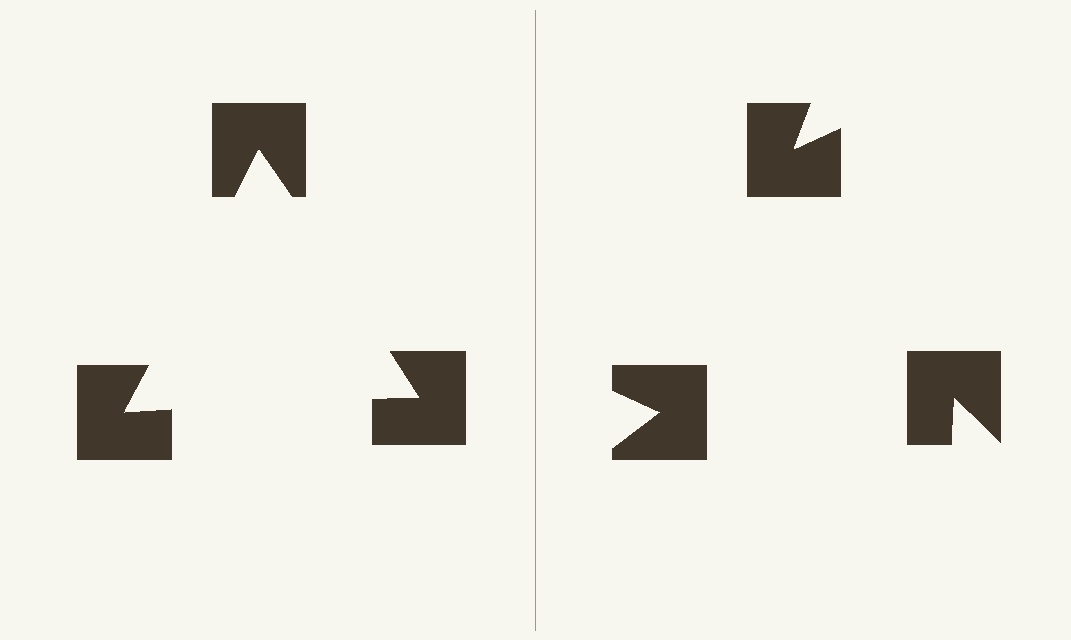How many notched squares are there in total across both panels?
6 — 3 on each side.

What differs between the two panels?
The notched squares are positioned identically on both sides; only the wedge orientations differ. On the left they align to a triangle; on the right they are misaligned.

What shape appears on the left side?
An illusory triangle.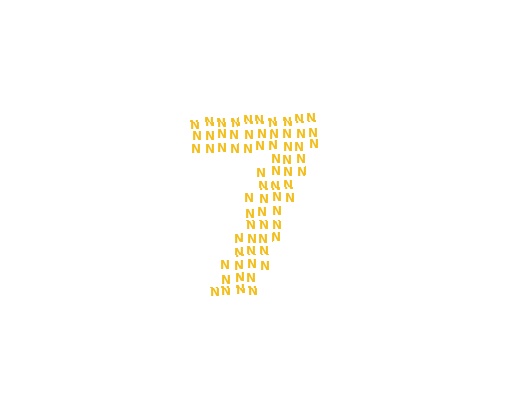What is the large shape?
The large shape is the digit 7.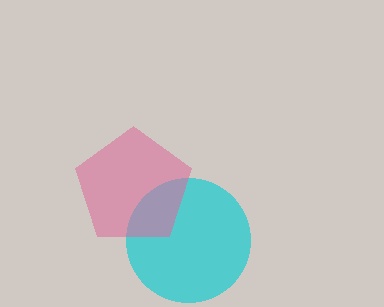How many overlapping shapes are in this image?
There are 2 overlapping shapes in the image.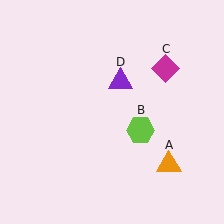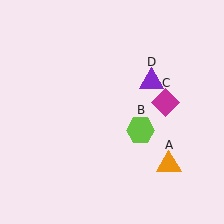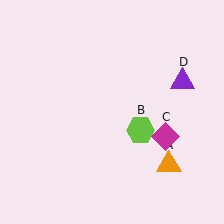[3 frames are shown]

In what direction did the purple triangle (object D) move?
The purple triangle (object D) moved right.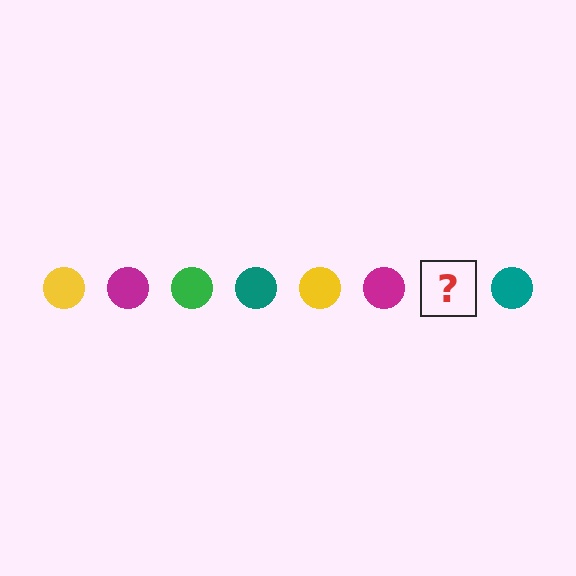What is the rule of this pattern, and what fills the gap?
The rule is that the pattern cycles through yellow, magenta, green, teal circles. The gap should be filled with a green circle.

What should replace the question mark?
The question mark should be replaced with a green circle.